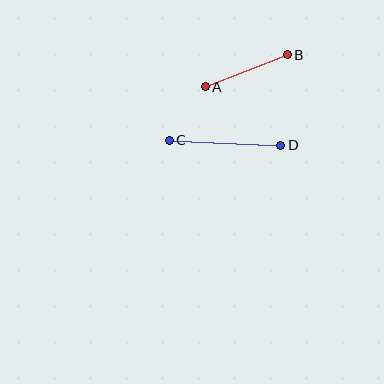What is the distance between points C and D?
The distance is approximately 112 pixels.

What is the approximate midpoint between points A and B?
The midpoint is at approximately (246, 71) pixels.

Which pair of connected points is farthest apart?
Points C and D are farthest apart.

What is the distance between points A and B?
The distance is approximately 88 pixels.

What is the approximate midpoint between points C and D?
The midpoint is at approximately (225, 143) pixels.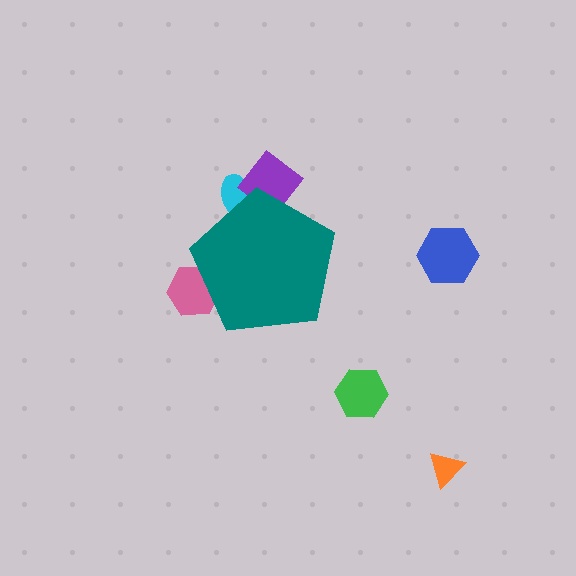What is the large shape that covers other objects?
A teal pentagon.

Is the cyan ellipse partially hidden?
Yes, the cyan ellipse is partially hidden behind the teal pentagon.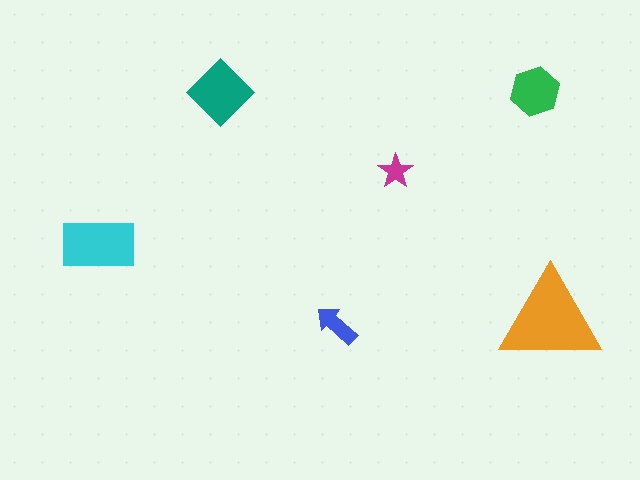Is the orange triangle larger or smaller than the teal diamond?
Larger.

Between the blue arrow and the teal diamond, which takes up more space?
The teal diamond.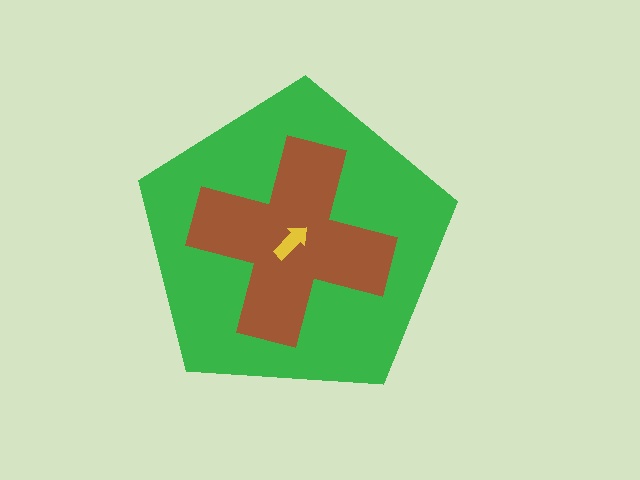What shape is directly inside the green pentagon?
The brown cross.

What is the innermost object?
The yellow arrow.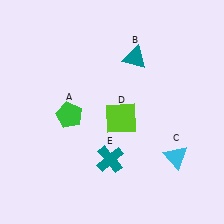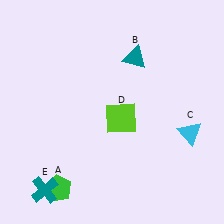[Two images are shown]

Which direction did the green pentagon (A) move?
The green pentagon (A) moved down.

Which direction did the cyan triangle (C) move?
The cyan triangle (C) moved up.